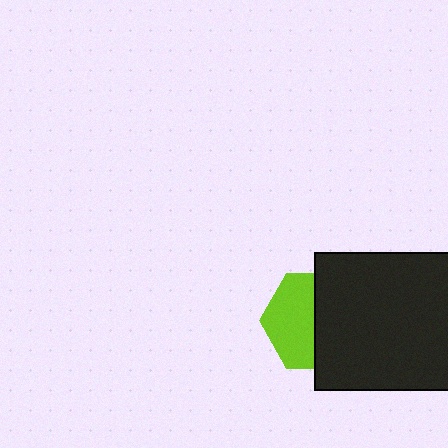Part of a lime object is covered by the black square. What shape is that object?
It is a hexagon.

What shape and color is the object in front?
The object in front is a black square.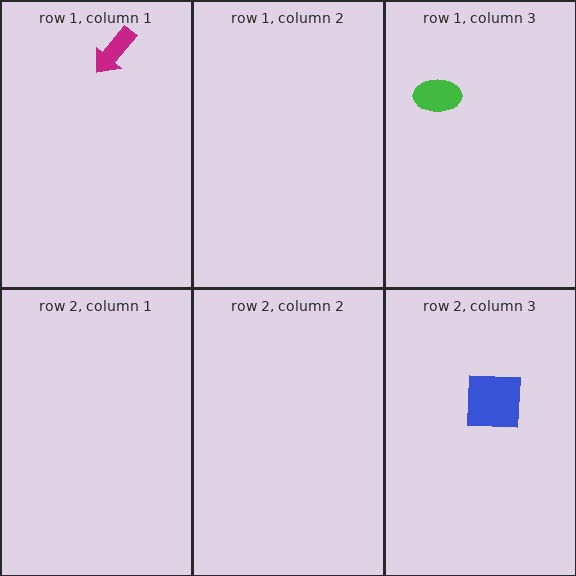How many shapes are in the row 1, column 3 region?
1.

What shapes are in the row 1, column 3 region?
The green ellipse.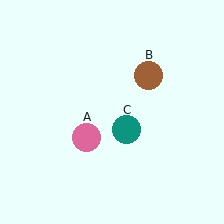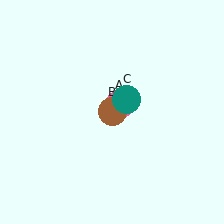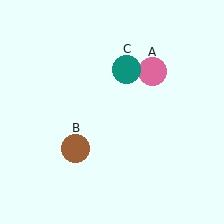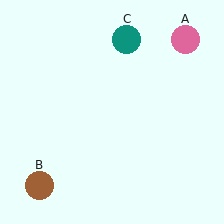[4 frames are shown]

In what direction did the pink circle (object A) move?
The pink circle (object A) moved up and to the right.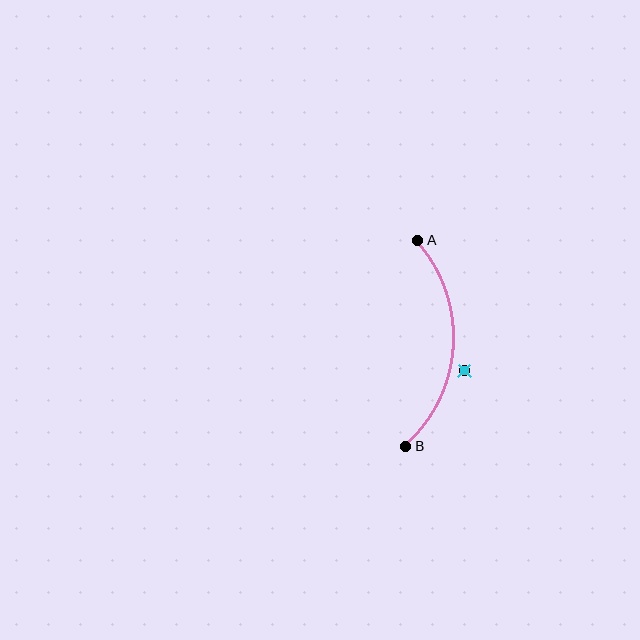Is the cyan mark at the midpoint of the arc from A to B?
No — the cyan mark does not lie on the arc at all. It sits slightly outside the curve.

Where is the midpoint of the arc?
The arc midpoint is the point on the curve farthest from the straight line joining A and B. It sits to the right of that line.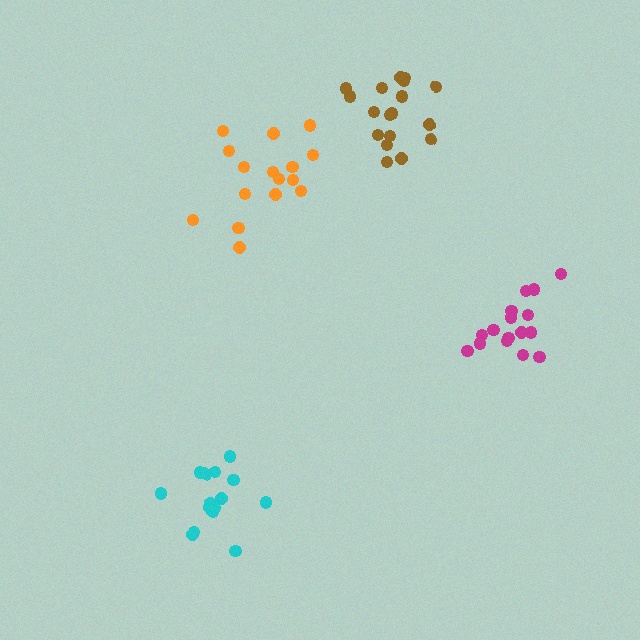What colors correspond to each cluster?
The clusters are colored: orange, magenta, cyan, brown.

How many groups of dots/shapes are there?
There are 4 groups.